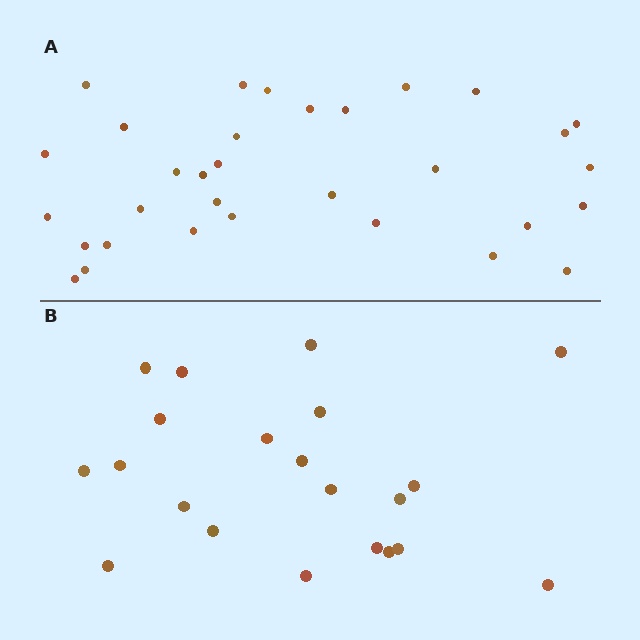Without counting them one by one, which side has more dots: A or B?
Region A (the top region) has more dots.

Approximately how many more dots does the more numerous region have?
Region A has roughly 12 or so more dots than region B.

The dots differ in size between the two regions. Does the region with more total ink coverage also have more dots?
No. Region B has more total ink coverage because its dots are larger, but region A actually contains more individual dots. Total area can be misleading — the number of items is what matters here.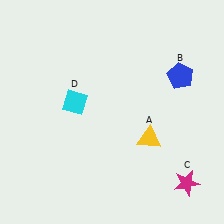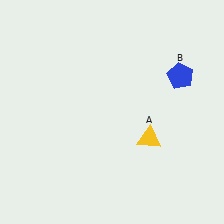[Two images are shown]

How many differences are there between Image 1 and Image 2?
There are 2 differences between the two images.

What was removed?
The cyan diamond (D), the magenta star (C) were removed in Image 2.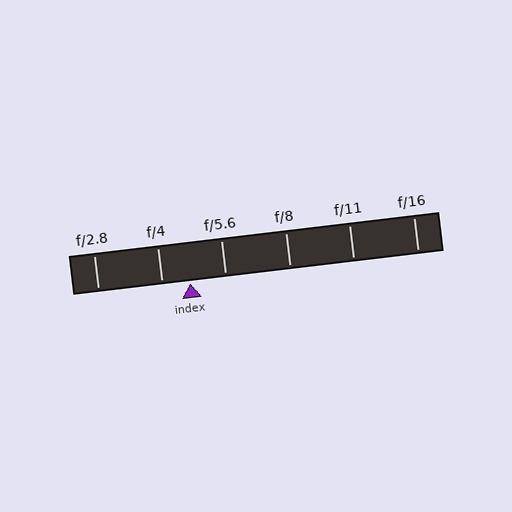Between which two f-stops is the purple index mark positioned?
The index mark is between f/4 and f/5.6.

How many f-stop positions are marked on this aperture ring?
There are 6 f-stop positions marked.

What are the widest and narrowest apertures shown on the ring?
The widest aperture shown is f/2.8 and the narrowest is f/16.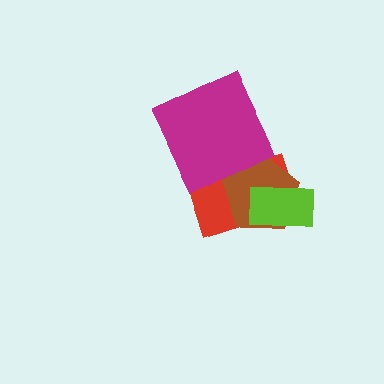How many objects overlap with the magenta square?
1 object overlaps with the magenta square.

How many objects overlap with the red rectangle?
3 objects overlap with the red rectangle.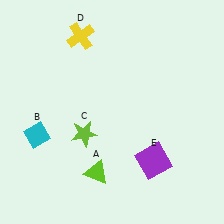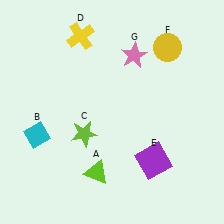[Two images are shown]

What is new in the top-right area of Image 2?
A yellow circle (F) was added in the top-right area of Image 2.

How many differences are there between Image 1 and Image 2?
There are 2 differences between the two images.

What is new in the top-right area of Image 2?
A pink star (G) was added in the top-right area of Image 2.